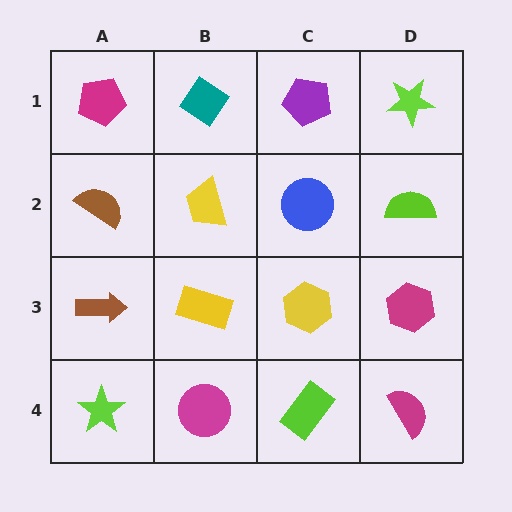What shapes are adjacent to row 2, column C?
A purple pentagon (row 1, column C), a yellow hexagon (row 3, column C), a yellow trapezoid (row 2, column B), a lime semicircle (row 2, column D).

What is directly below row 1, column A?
A brown semicircle.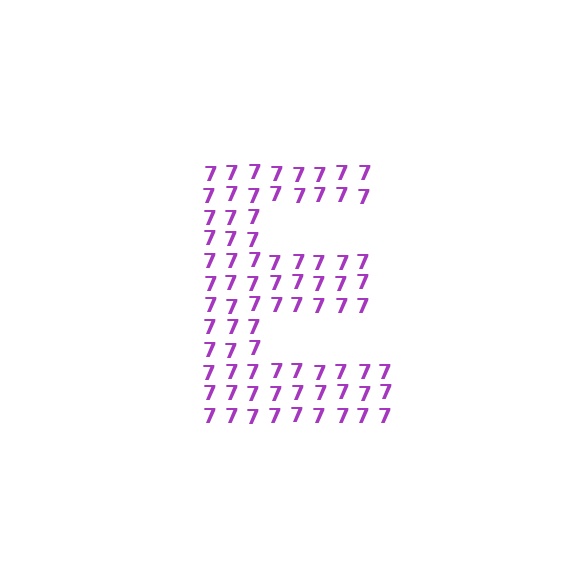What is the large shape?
The large shape is the letter E.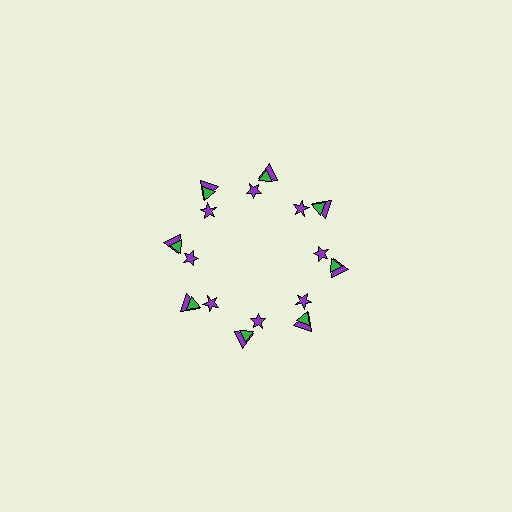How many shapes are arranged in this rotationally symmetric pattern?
There are 24 shapes, arranged in 8 groups of 3.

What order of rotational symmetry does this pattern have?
This pattern has 8-fold rotational symmetry.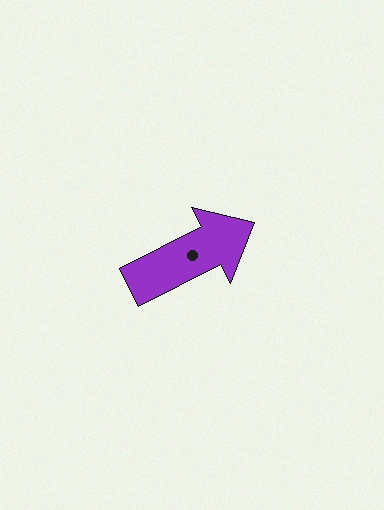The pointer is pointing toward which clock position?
Roughly 2 o'clock.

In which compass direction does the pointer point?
Northeast.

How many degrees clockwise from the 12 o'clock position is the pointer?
Approximately 63 degrees.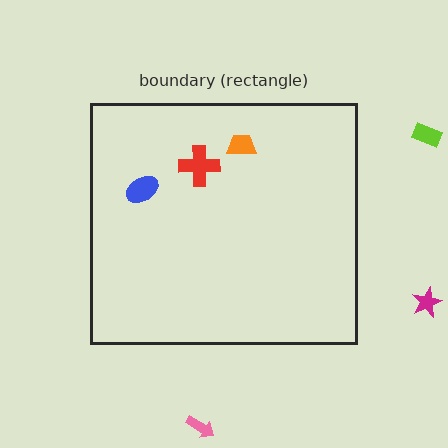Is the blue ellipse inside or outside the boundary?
Inside.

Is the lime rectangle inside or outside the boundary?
Outside.